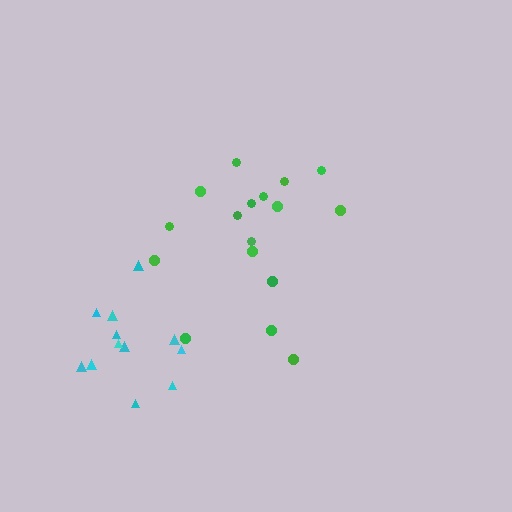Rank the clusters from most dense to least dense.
cyan, green.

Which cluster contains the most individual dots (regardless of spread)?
Green (17).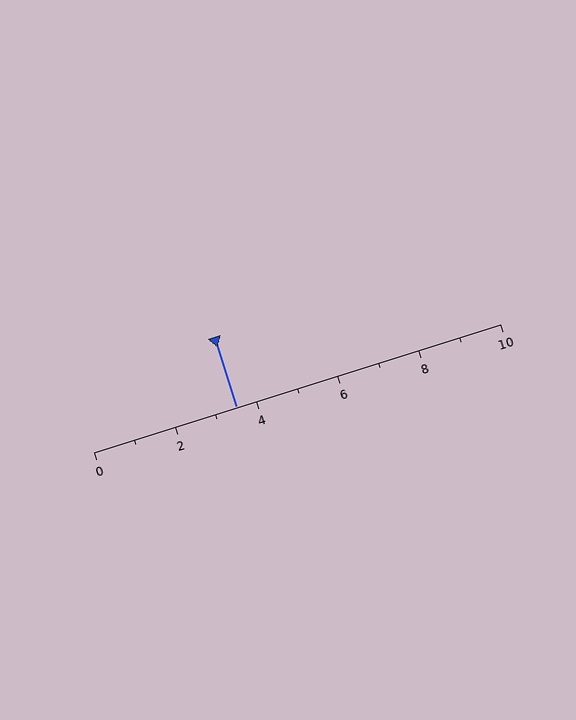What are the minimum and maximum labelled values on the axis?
The axis runs from 0 to 10.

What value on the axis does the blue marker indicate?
The marker indicates approximately 3.5.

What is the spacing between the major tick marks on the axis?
The major ticks are spaced 2 apart.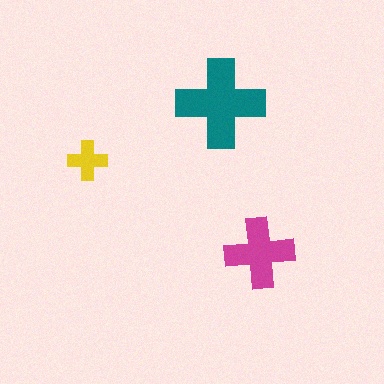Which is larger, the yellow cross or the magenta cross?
The magenta one.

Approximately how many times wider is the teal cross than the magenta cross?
About 1.5 times wider.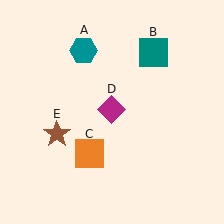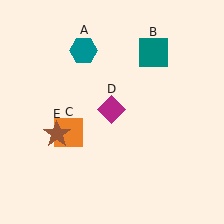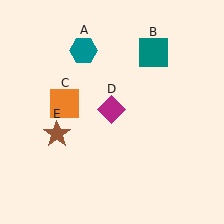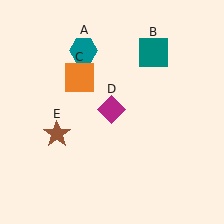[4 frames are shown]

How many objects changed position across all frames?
1 object changed position: orange square (object C).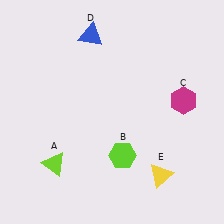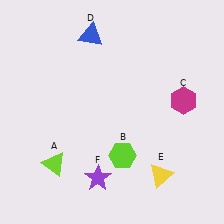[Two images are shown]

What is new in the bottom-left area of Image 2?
A purple star (F) was added in the bottom-left area of Image 2.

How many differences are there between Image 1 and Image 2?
There is 1 difference between the two images.